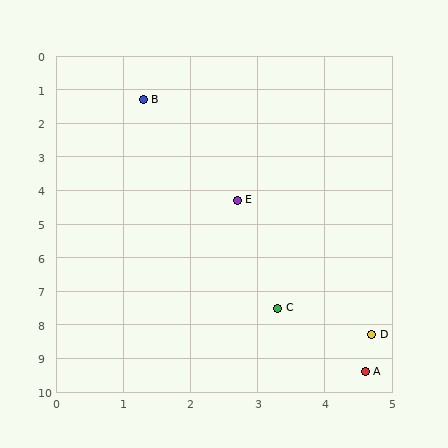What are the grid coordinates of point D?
Point D is at approximately (4.7, 8.3).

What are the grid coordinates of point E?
Point E is at approximately (2.7, 4.3).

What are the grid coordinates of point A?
Point A is at approximately (4.6, 9.4).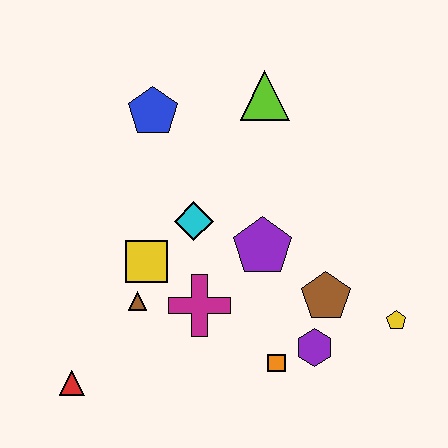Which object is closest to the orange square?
The purple hexagon is closest to the orange square.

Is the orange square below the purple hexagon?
Yes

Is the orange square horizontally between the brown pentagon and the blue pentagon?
Yes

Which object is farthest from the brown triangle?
The yellow pentagon is farthest from the brown triangle.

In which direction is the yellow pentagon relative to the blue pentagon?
The yellow pentagon is to the right of the blue pentagon.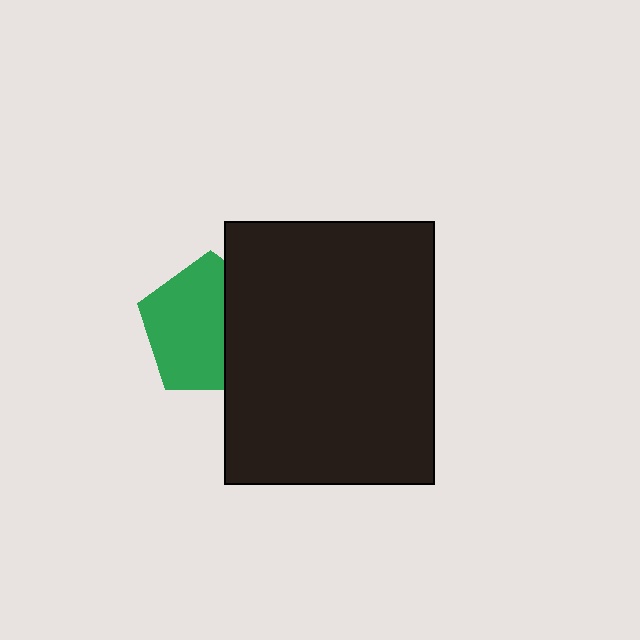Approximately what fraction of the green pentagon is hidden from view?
Roughly 38% of the green pentagon is hidden behind the black rectangle.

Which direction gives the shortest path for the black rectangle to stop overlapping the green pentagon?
Moving right gives the shortest separation.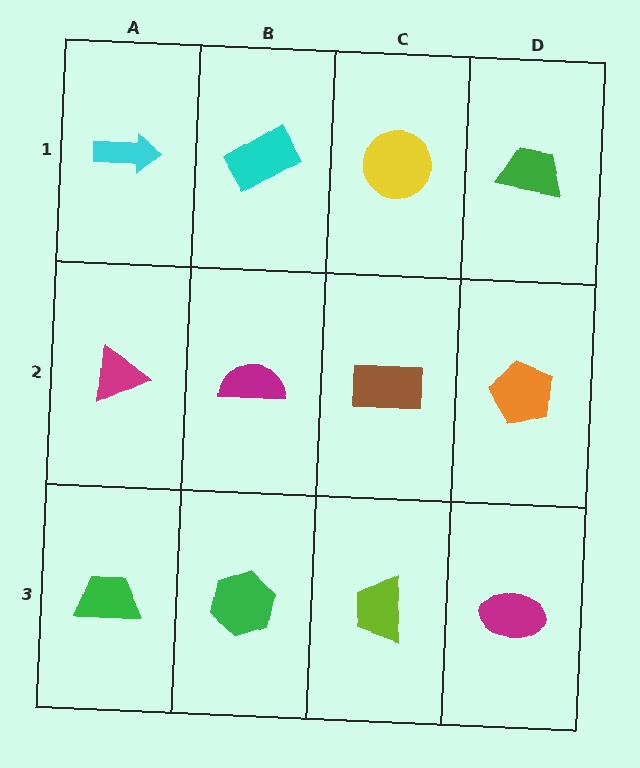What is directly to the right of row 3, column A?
A green hexagon.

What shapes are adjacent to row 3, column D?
An orange pentagon (row 2, column D), a lime trapezoid (row 3, column C).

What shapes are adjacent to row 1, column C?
A brown rectangle (row 2, column C), a cyan rectangle (row 1, column B), a green trapezoid (row 1, column D).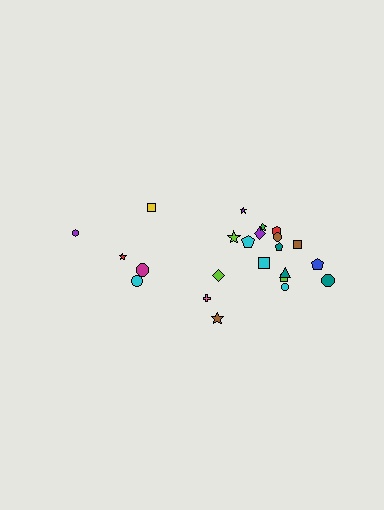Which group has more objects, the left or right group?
The right group.